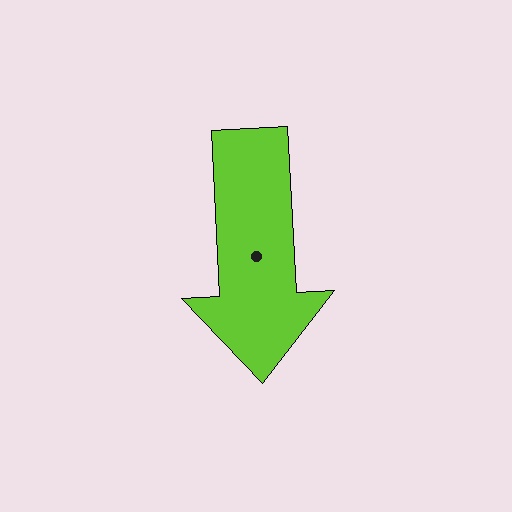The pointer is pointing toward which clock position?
Roughly 6 o'clock.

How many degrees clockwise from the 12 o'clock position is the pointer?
Approximately 177 degrees.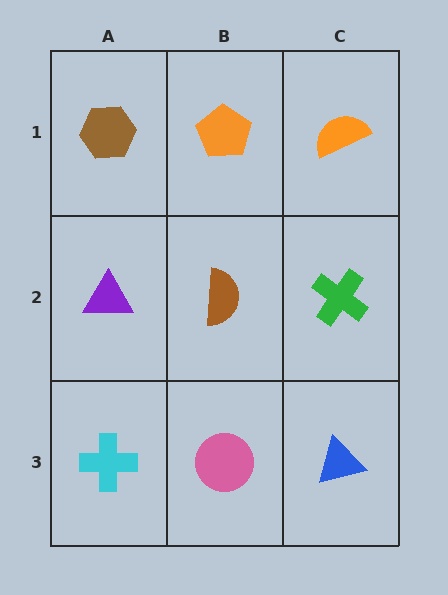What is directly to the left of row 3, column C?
A pink circle.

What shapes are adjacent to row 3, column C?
A green cross (row 2, column C), a pink circle (row 3, column B).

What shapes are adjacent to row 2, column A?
A brown hexagon (row 1, column A), a cyan cross (row 3, column A), a brown semicircle (row 2, column B).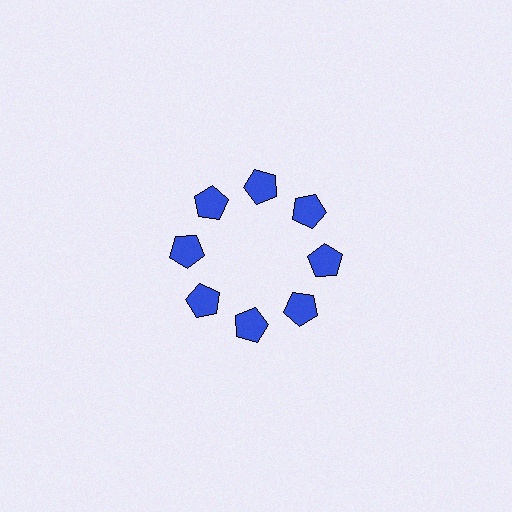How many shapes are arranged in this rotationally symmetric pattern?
There are 8 shapes, arranged in 8 groups of 1.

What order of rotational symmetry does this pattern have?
This pattern has 8-fold rotational symmetry.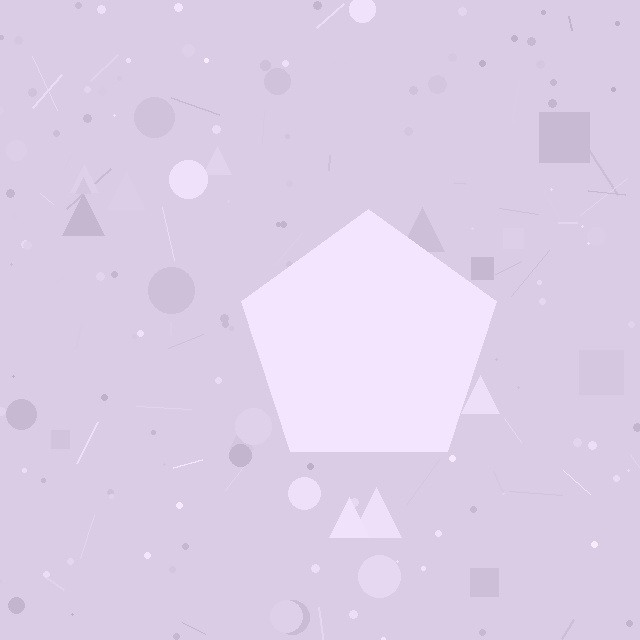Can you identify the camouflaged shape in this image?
The camouflaged shape is a pentagon.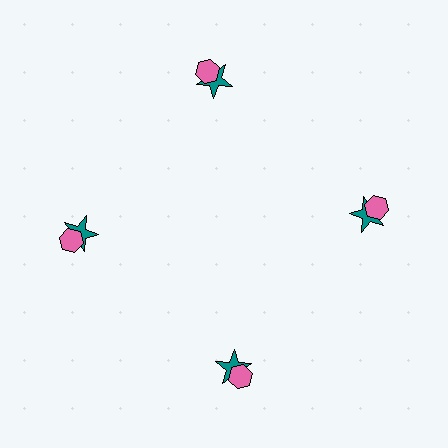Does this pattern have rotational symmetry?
Yes, this pattern has 4-fold rotational symmetry. It looks the same after rotating 90 degrees around the center.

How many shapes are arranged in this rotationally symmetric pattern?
There are 8 shapes, arranged in 4 groups of 2.